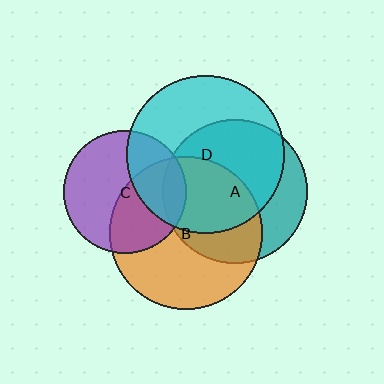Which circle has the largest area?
Circle D (cyan).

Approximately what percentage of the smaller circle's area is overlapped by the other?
Approximately 45%.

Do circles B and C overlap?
Yes.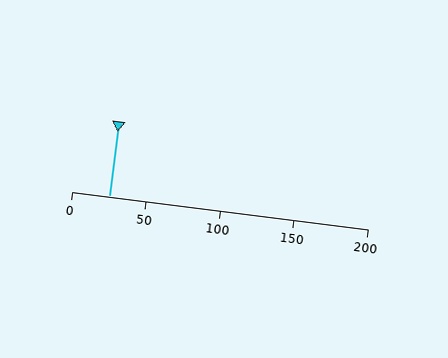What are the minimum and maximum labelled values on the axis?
The axis runs from 0 to 200.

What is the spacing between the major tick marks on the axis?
The major ticks are spaced 50 apart.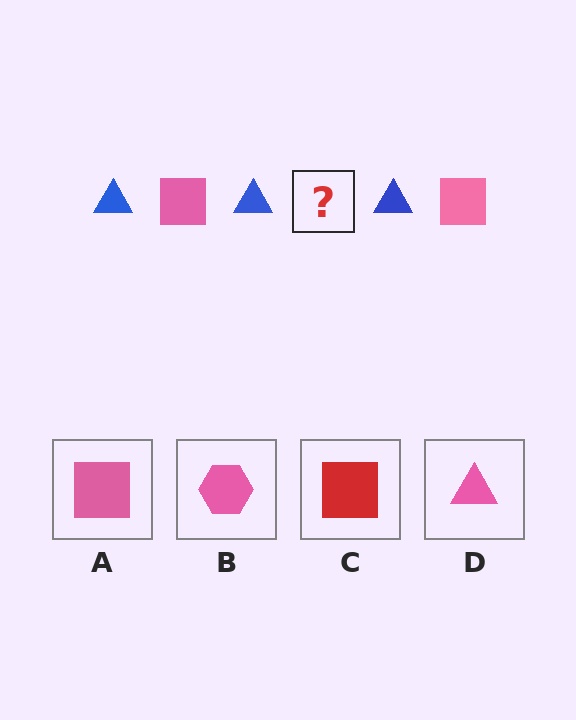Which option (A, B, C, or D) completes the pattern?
A.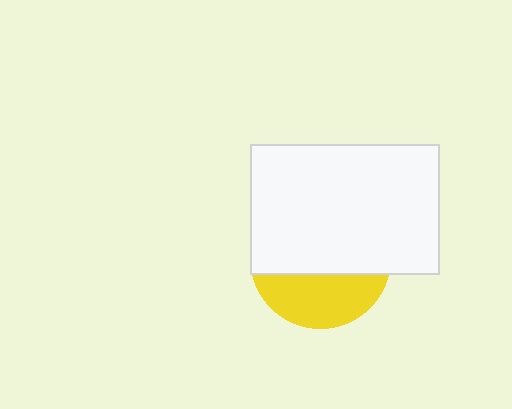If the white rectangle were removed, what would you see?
You would see the complete yellow circle.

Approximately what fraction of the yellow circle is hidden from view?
Roughly 65% of the yellow circle is hidden behind the white rectangle.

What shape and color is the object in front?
The object in front is a white rectangle.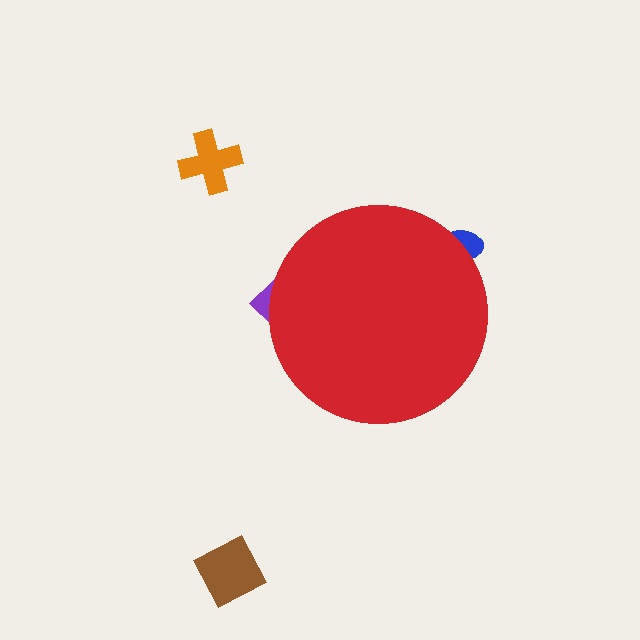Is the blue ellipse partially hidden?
Yes, the blue ellipse is partially hidden behind the red circle.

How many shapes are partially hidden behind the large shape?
2 shapes are partially hidden.